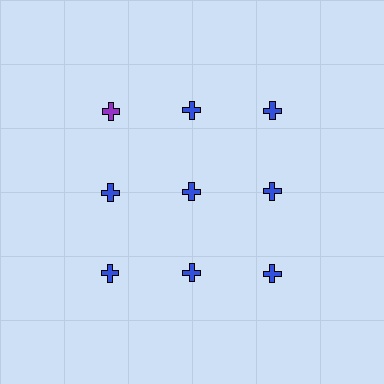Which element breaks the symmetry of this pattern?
The purple cross in the top row, leftmost column breaks the symmetry. All other shapes are blue crosses.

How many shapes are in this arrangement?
There are 9 shapes arranged in a grid pattern.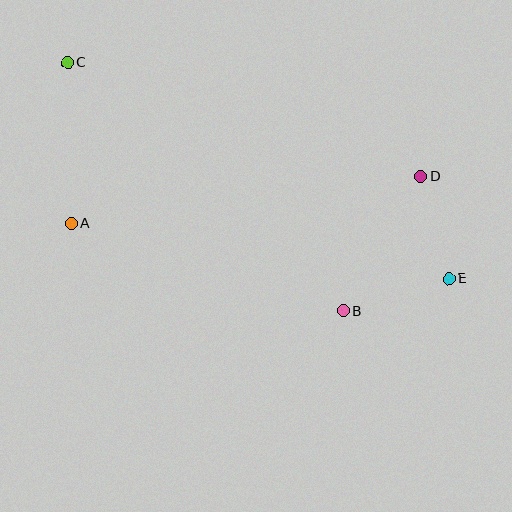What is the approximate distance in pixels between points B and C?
The distance between B and C is approximately 371 pixels.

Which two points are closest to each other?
Points D and E are closest to each other.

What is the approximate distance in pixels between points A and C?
The distance between A and C is approximately 161 pixels.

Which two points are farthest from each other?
Points C and E are farthest from each other.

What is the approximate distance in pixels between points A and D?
The distance between A and D is approximately 352 pixels.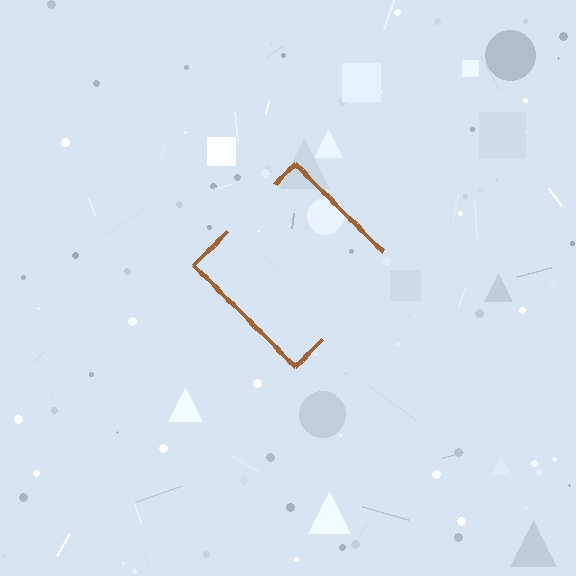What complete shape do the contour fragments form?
The contour fragments form a diamond.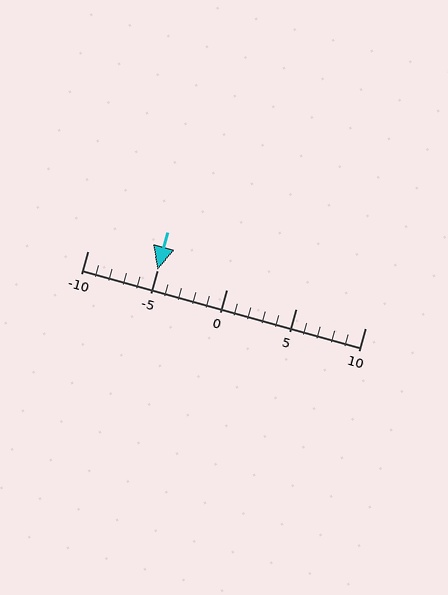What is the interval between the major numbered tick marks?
The major tick marks are spaced 5 units apart.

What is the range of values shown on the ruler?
The ruler shows values from -10 to 10.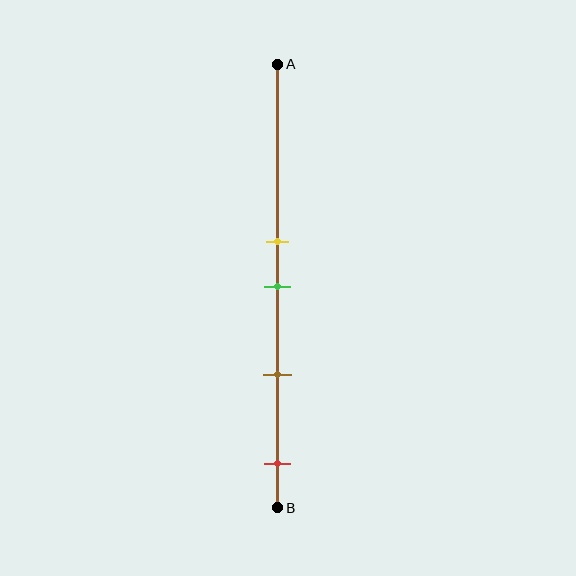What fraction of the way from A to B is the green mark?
The green mark is approximately 50% (0.5) of the way from A to B.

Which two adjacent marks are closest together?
The yellow and green marks are the closest adjacent pair.